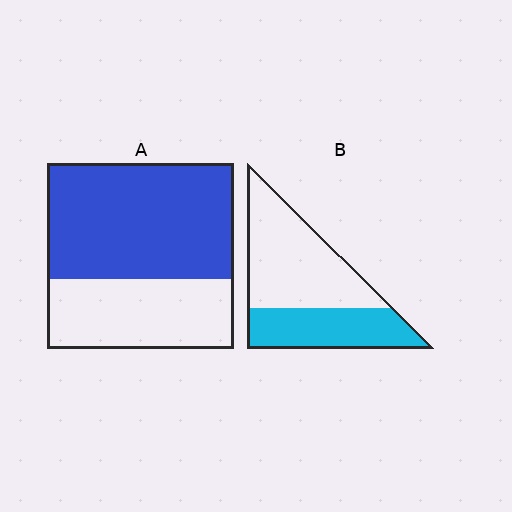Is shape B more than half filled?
No.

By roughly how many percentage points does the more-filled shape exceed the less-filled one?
By roughly 25 percentage points (A over B).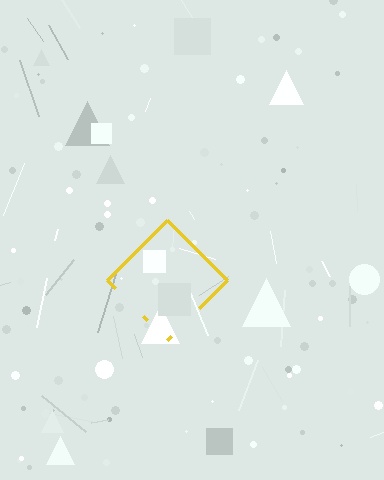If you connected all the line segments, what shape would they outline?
They would outline a diamond.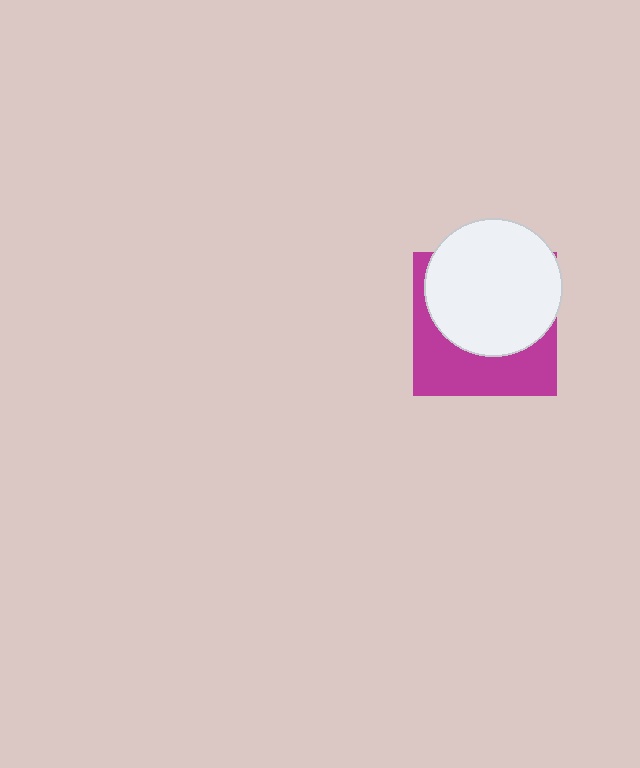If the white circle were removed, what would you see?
You would see the complete magenta square.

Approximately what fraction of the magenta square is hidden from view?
Roughly 59% of the magenta square is hidden behind the white circle.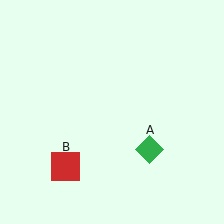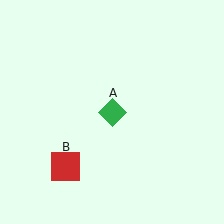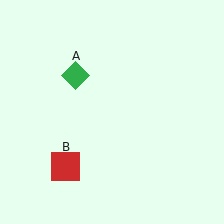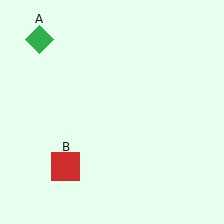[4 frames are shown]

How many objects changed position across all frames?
1 object changed position: green diamond (object A).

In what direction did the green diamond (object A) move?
The green diamond (object A) moved up and to the left.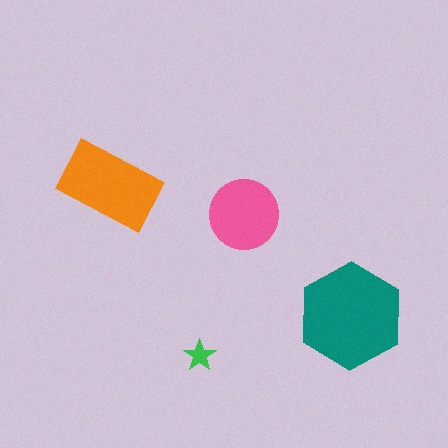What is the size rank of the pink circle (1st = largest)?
3rd.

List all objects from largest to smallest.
The teal hexagon, the orange rectangle, the pink circle, the green star.